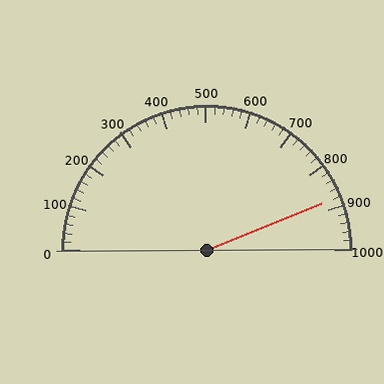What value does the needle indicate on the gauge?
The needle indicates approximately 880.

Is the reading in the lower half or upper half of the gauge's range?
The reading is in the upper half of the range (0 to 1000).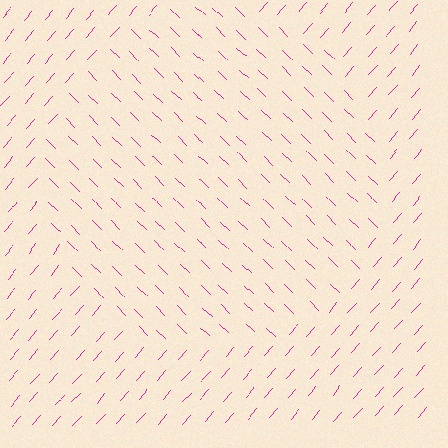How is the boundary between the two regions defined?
The boundary is defined purely by a change in line orientation (approximately 87 degrees difference). All lines are the same color and thickness.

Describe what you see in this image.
The image is filled with small magenta line segments. A circle region in the image has lines oriented differently from the surrounding lines, creating a visible texture boundary.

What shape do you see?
I see a circle.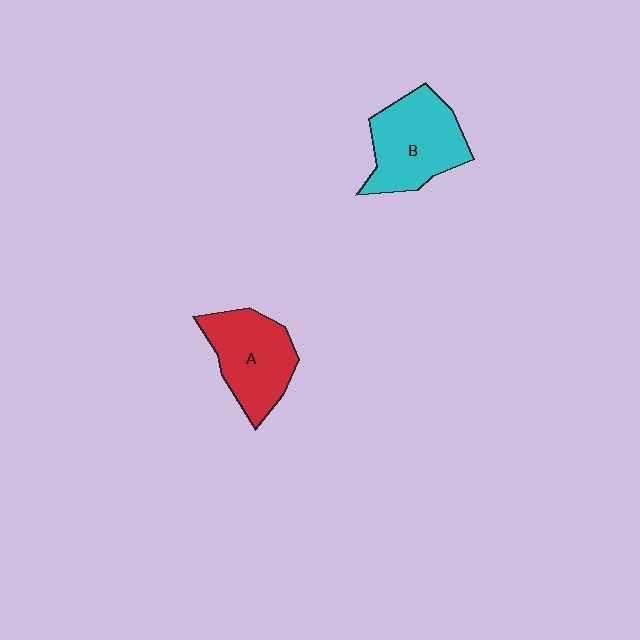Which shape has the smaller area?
Shape A (red).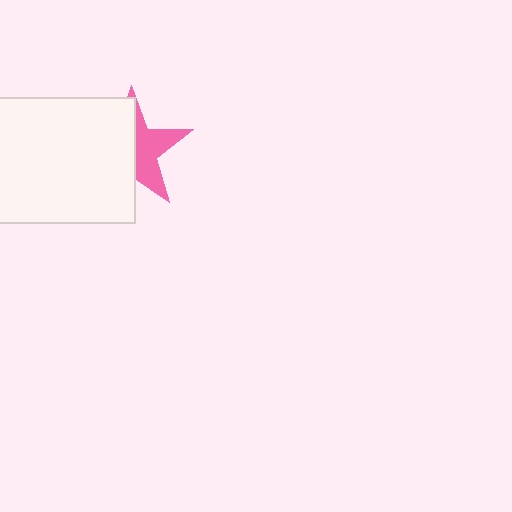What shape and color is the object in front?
The object in front is a white rectangle.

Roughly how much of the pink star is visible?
A small part of it is visible (roughly 45%).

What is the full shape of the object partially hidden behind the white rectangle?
The partially hidden object is a pink star.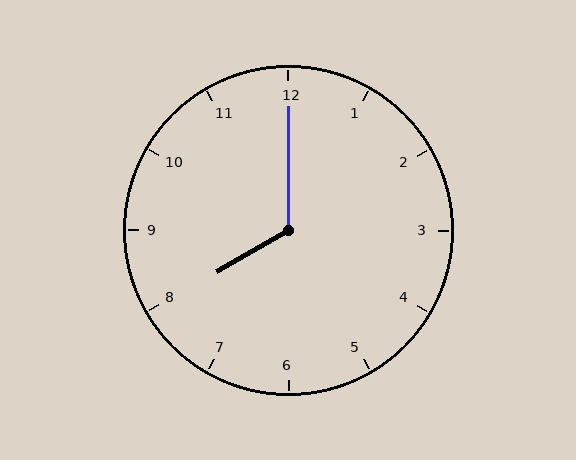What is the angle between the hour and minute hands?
Approximately 120 degrees.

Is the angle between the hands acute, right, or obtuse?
It is obtuse.